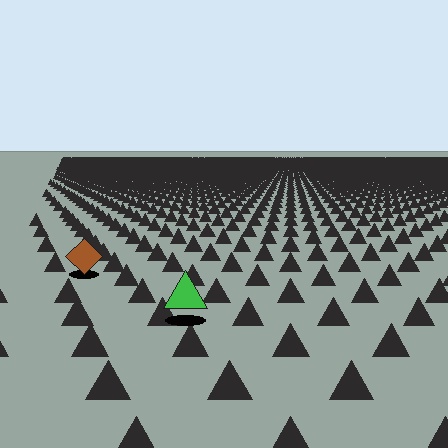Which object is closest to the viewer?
The green triangle is closest. The texture marks near it are larger and more spread out.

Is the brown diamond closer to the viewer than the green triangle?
No. The green triangle is closer — you can tell from the texture gradient: the ground texture is coarser near it.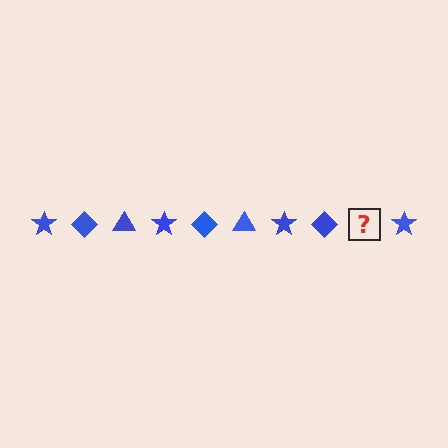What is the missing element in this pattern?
The missing element is a blue triangle.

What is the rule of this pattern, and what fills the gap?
The rule is that the pattern cycles through star, diamond, triangle shapes in blue. The gap should be filled with a blue triangle.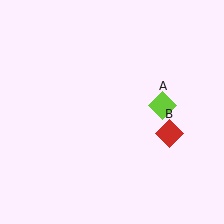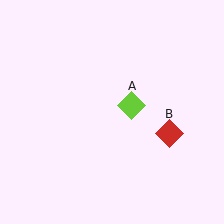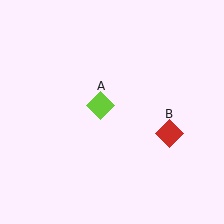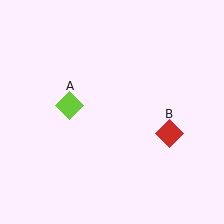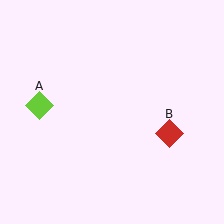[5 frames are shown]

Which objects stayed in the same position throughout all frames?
Red diamond (object B) remained stationary.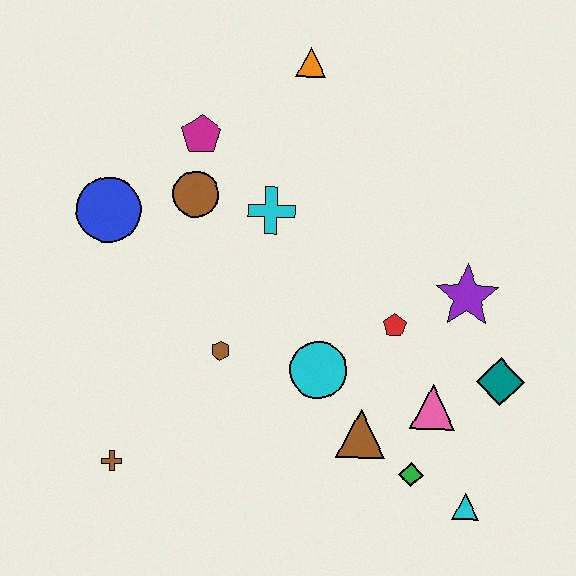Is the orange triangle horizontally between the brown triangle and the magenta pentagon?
Yes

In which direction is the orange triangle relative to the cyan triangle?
The orange triangle is above the cyan triangle.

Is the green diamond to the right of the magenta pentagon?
Yes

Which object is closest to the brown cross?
The brown hexagon is closest to the brown cross.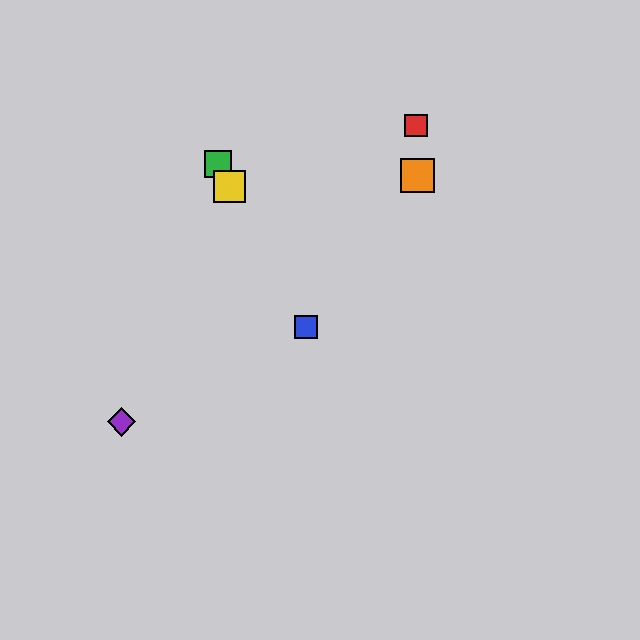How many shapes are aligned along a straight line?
3 shapes (the blue square, the green square, the yellow square) are aligned along a straight line.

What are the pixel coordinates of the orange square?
The orange square is at (418, 175).